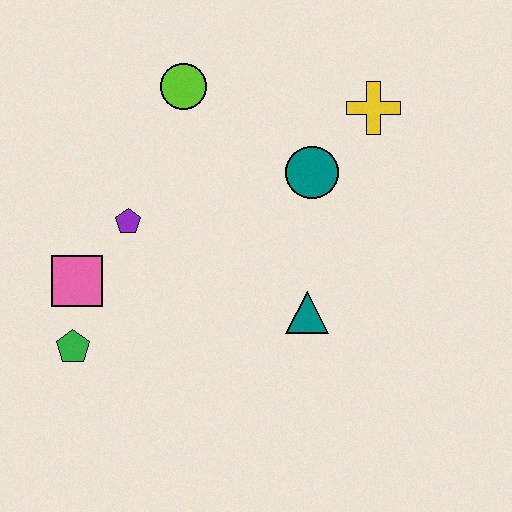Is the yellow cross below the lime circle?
Yes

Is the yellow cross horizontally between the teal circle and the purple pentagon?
No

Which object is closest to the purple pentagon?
The pink square is closest to the purple pentagon.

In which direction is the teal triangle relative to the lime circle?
The teal triangle is below the lime circle.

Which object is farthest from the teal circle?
The green pentagon is farthest from the teal circle.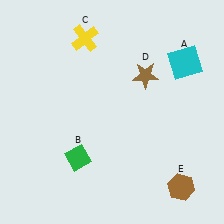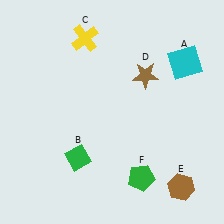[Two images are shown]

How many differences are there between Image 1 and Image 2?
There is 1 difference between the two images.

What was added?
A green pentagon (F) was added in Image 2.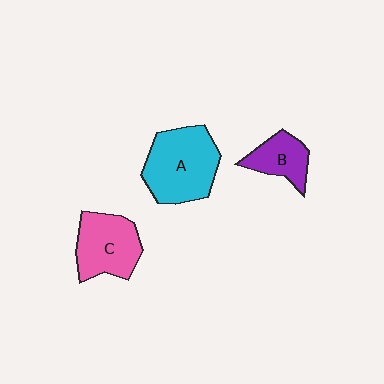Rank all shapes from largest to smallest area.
From largest to smallest: A (cyan), C (pink), B (purple).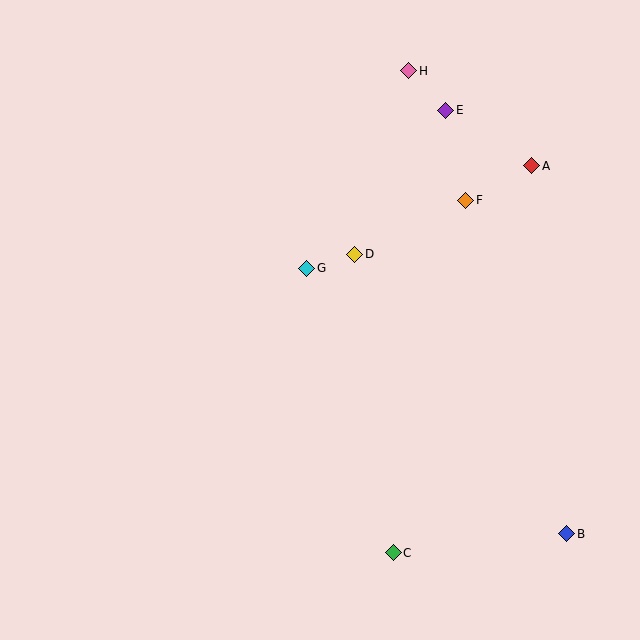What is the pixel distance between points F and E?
The distance between F and E is 92 pixels.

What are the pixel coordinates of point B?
Point B is at (567, 534).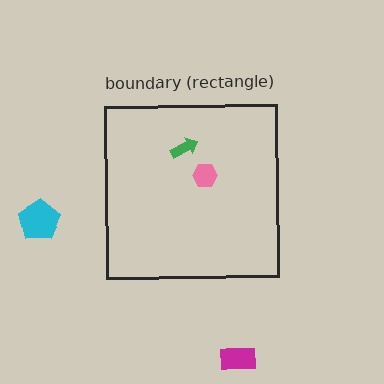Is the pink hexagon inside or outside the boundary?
Inside.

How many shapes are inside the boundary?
2 inside, 2 outside.